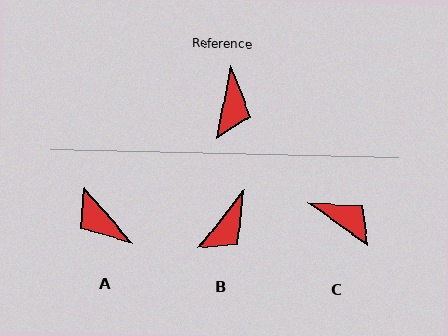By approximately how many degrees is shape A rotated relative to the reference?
Approximately 127 degrees clockwise.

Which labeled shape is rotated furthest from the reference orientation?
A, about 127 degrees away.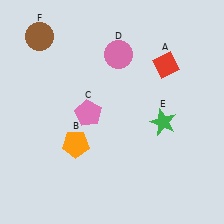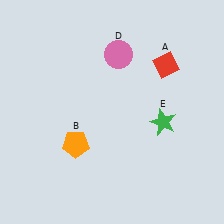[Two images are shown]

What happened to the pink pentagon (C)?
The pink pentagon (C) was removed in Image 2. It was in the bottom-left area of Image 1.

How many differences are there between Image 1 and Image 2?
There are 2 differences between the two images.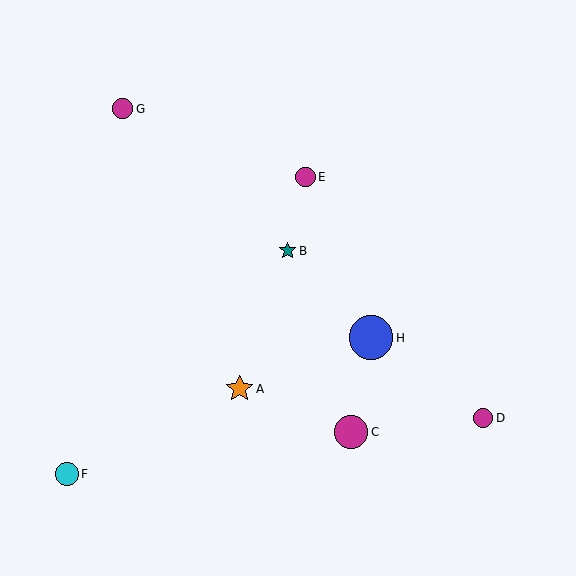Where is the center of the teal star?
The center of the teal star is at (288, 251).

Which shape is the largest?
The blue circle (labeled H) is the largest.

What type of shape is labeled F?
Shape F is a cyan circle.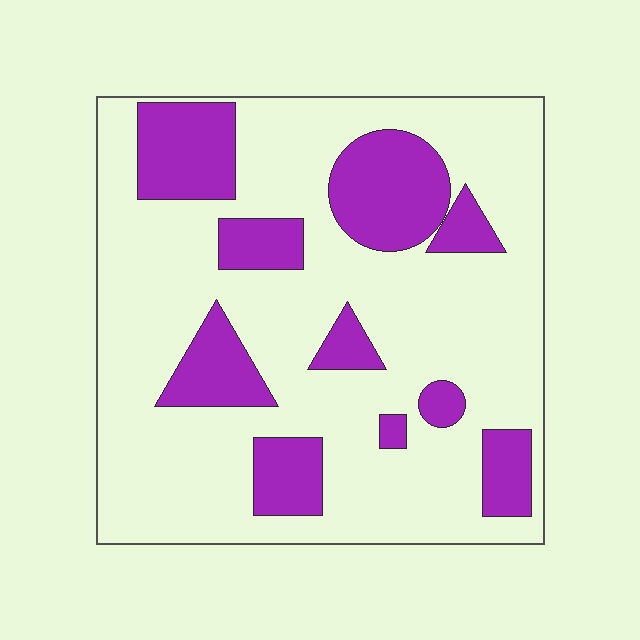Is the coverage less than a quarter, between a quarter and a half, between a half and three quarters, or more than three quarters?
Between a quarter and a half.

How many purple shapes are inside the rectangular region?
10.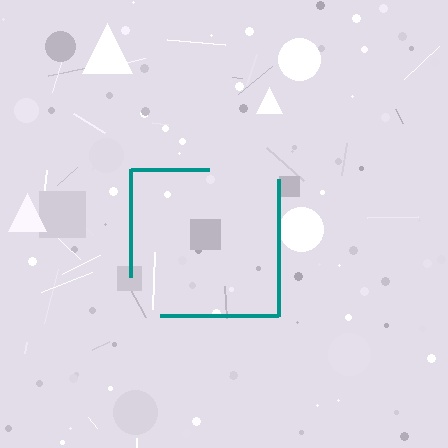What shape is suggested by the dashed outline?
The dashed outline suggests a square.